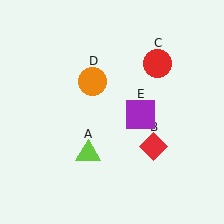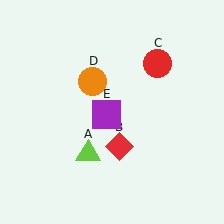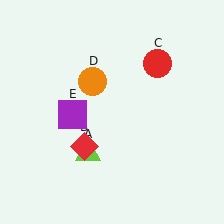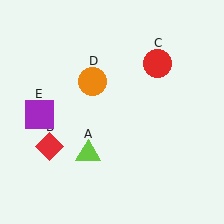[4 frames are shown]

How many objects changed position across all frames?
2 objects changed position: red diamond (object B), purple square (object E).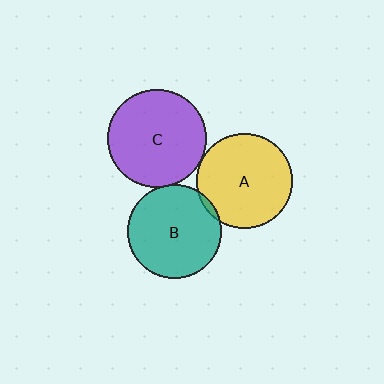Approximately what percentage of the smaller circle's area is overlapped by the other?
Approximately 5%.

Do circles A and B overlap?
Yes.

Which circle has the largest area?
Circle C (purple).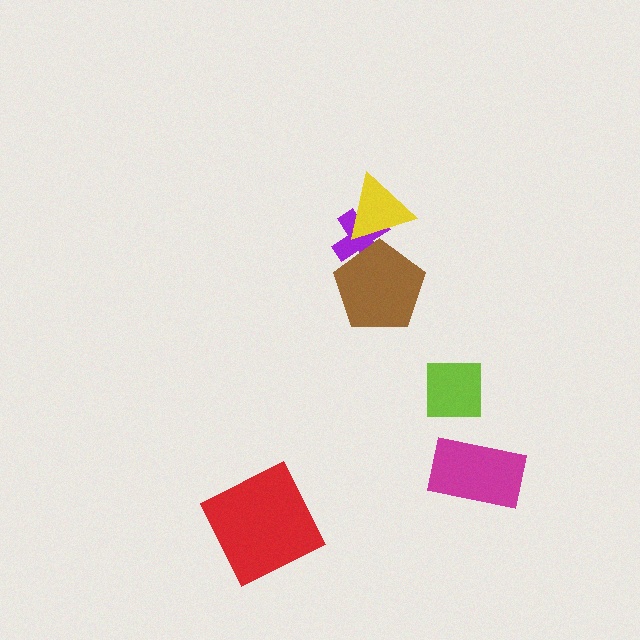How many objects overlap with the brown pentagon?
2 objects overlap with the brown pentagon.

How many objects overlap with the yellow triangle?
2 objects overlap with the yellow triangle.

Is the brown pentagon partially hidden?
Yes, it is partially covered by another shape.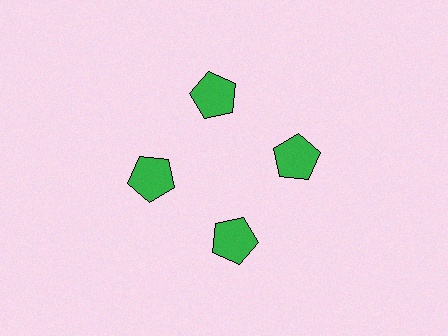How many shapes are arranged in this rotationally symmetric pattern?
There are 4 shapes, arranged in 4 groups of 1.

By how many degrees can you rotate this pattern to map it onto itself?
The pattern maps onto itself every 90 degrees of rotation.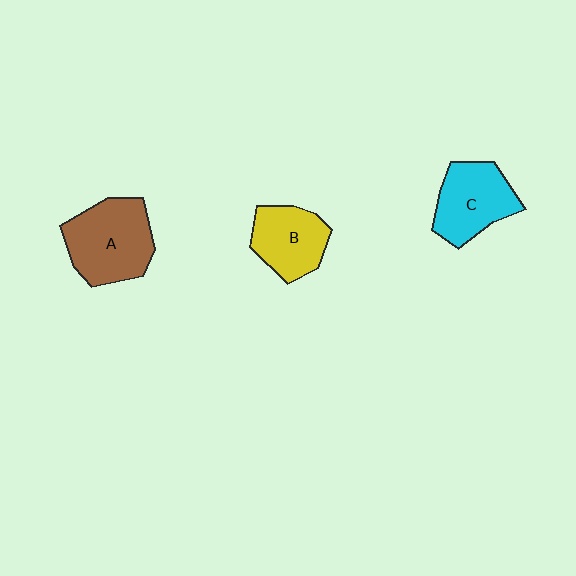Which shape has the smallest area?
Shape B (yellow).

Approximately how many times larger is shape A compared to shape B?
Approximately 1.4 times.